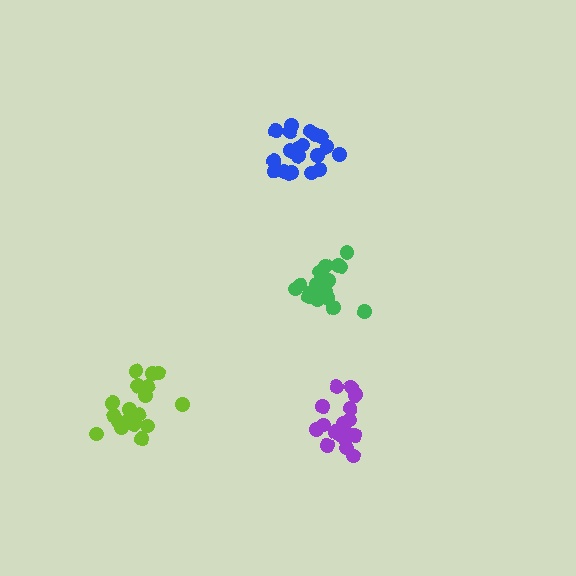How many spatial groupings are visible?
There are 4 spatial groupings.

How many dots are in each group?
Group 1: 17 dots, Group 2: 18 dots, Group 3: 18 dots, Group 4: 21 dots (74 total).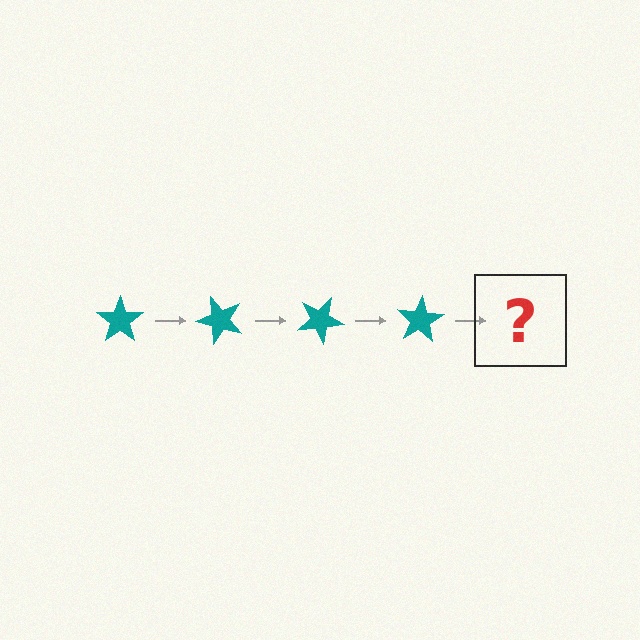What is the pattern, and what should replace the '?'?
The pattern is that the star rotates 50 degrees each step. The '?' should be a teal star rotated 200 degrees.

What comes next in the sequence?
The next element should be a teal star rotated 200 degrees.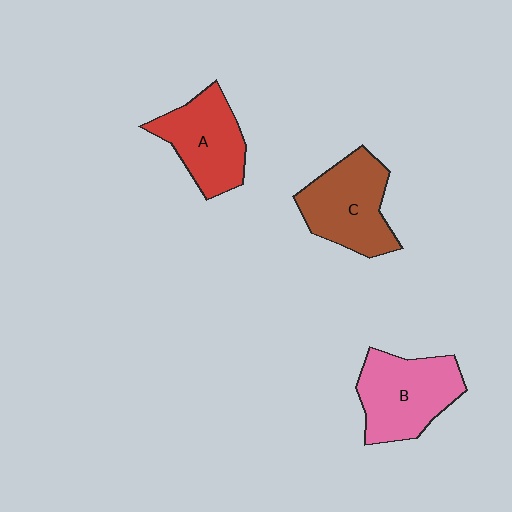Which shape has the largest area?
Shape B (pink).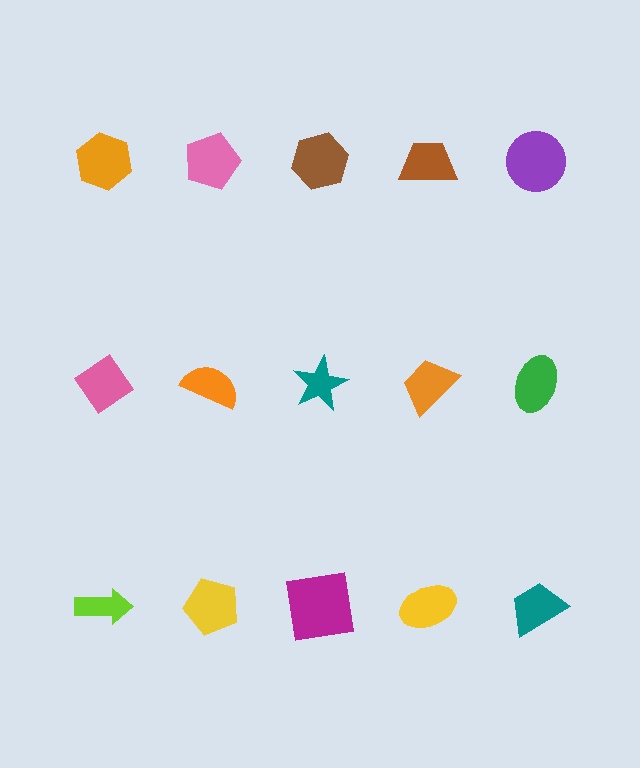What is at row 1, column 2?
A pink pentagon.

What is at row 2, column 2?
An orange semicircle.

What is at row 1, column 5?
A purple circle.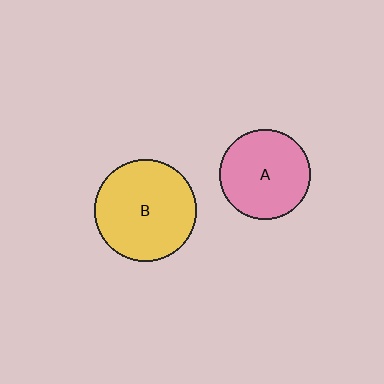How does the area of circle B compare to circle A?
Approximately 1.3 times.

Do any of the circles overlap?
No, none of the circles overlap.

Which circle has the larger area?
Circle B (yellow).